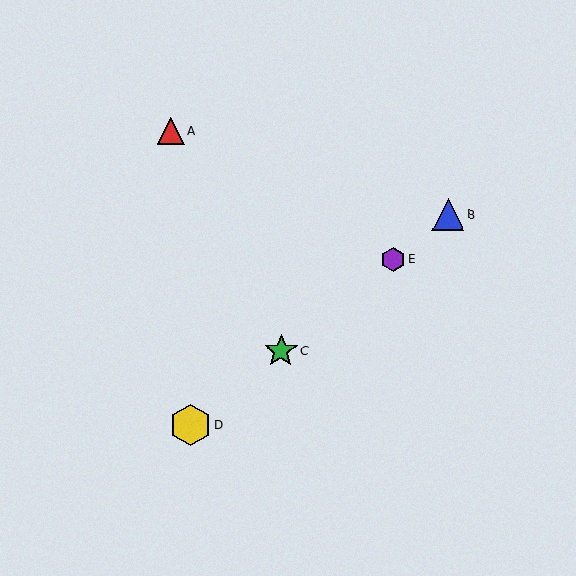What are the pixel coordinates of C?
Object C is at (281, 351).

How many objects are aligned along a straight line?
4 objects (B, C, D, E) are aligned along a straight line.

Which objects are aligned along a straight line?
Objects B, C, D, E are aligned along a straight line.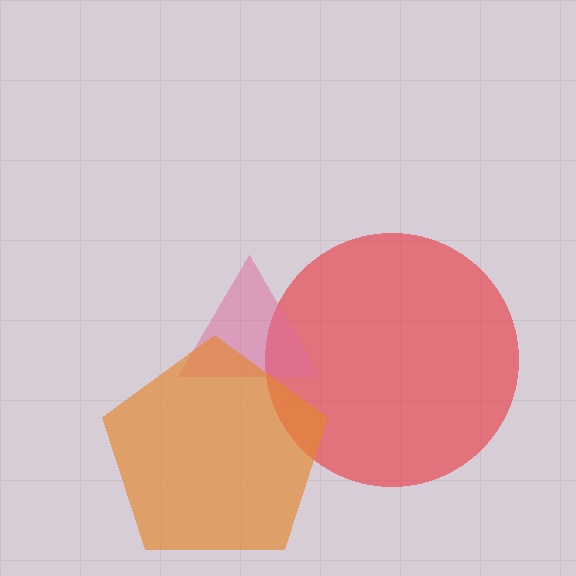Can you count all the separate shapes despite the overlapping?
Yes, there are 3 separate shapes.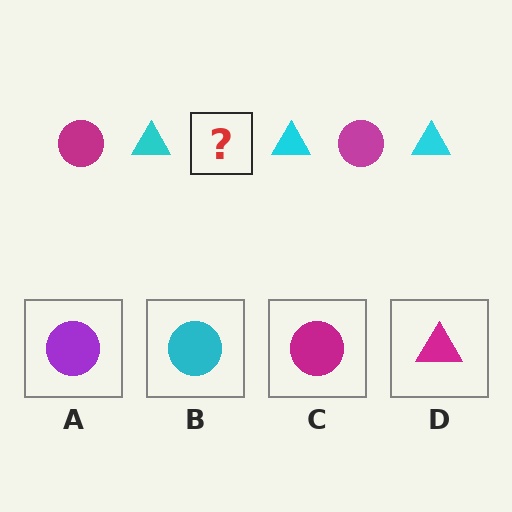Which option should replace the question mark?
Option C.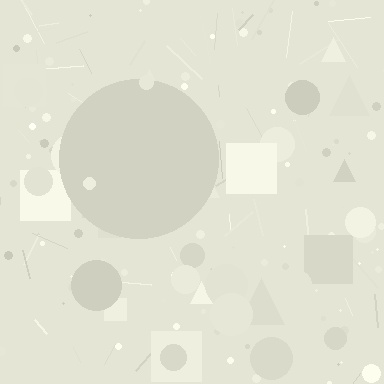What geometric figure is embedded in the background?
A circle is embedded in the background.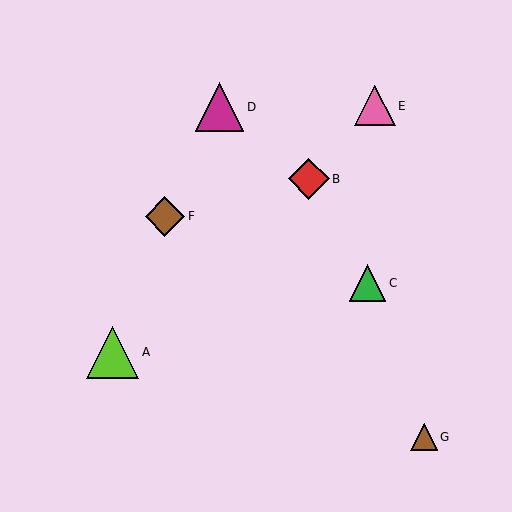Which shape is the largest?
The lime triangle (labeled A) is the largest.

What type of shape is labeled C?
Shape C is a green triangle.